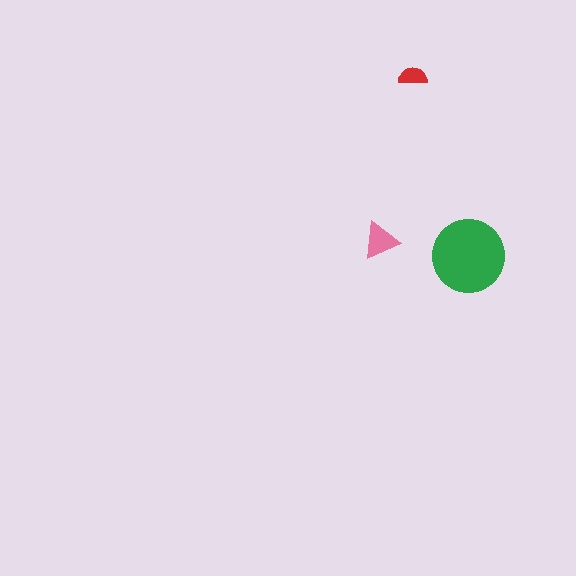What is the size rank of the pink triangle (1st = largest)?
2nd.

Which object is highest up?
The red semicircle is topmost.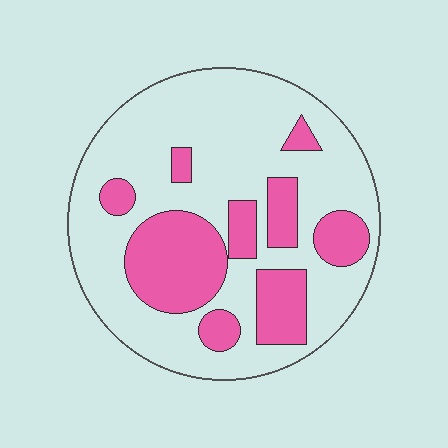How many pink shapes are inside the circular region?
9.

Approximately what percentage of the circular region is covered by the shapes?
Approximately 30%.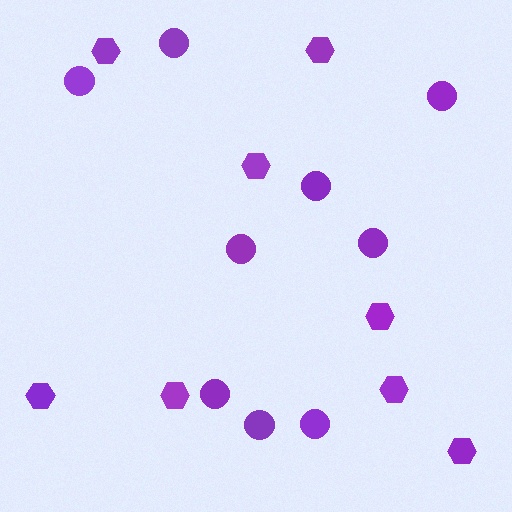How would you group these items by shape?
There are 2 groups: one group of hexagons (8) and one group of circles (9).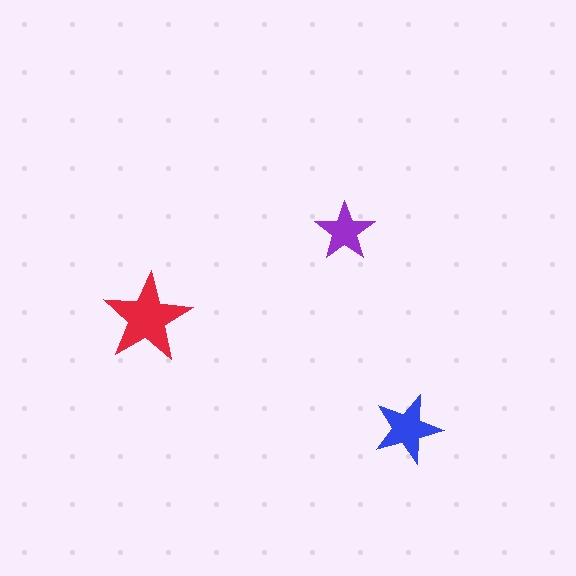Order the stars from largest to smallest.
the red one, the blue one, the purple one.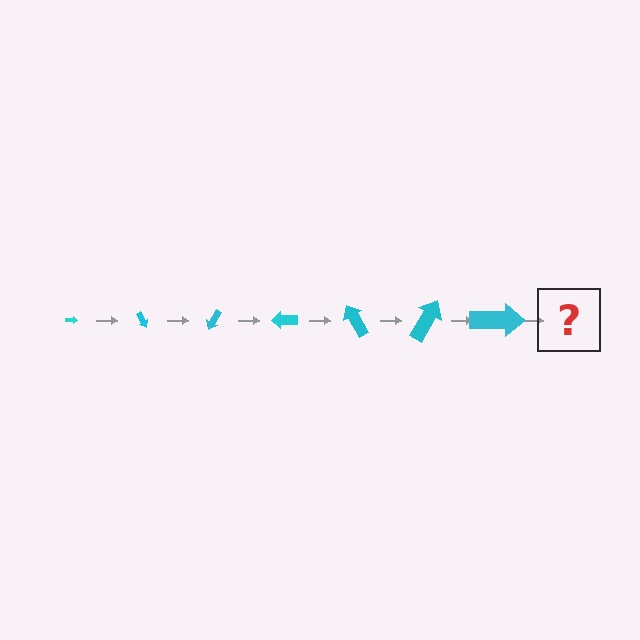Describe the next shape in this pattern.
It should be an arrow, larger than the previous one and rotated 420 degrees from the start.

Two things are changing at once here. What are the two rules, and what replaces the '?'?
The two rules are that the arrow grows larger each step and it rotates 60 degrees each step. The '?' should be an arrow, larger than the previous one and rotated 420 degrees from the start.